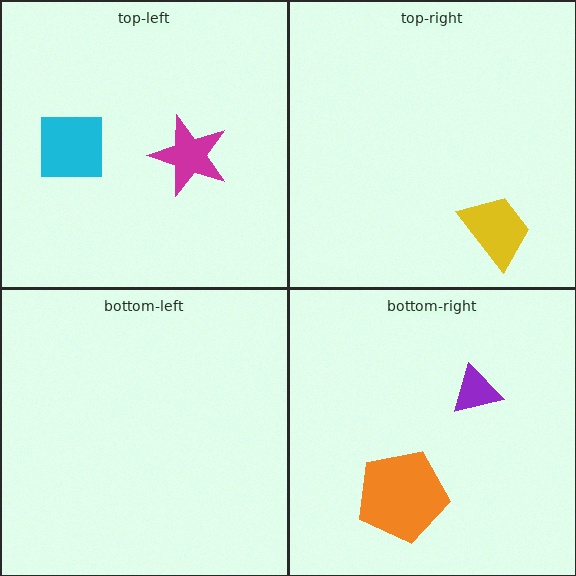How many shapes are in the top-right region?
1.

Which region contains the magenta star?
The top-left region.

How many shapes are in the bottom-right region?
2.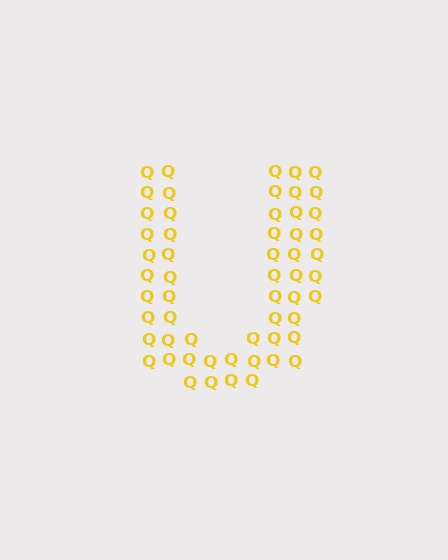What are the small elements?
The small elements are letter Q's.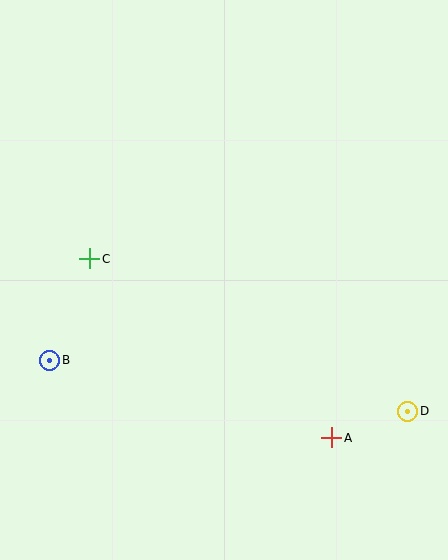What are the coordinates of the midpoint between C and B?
The midpoint between C and B is at (70, 309).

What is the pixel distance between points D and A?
The distance between D and A is 81 pixels.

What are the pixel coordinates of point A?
Point A is at (332, 438).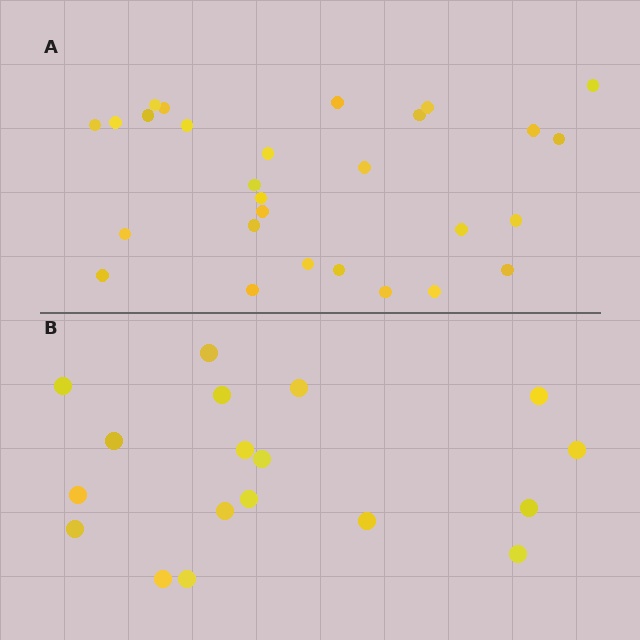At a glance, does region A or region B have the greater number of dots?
Region A (the top region) has more dots.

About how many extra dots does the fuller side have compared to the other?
Region A has roughly 10 or so more dots than region B.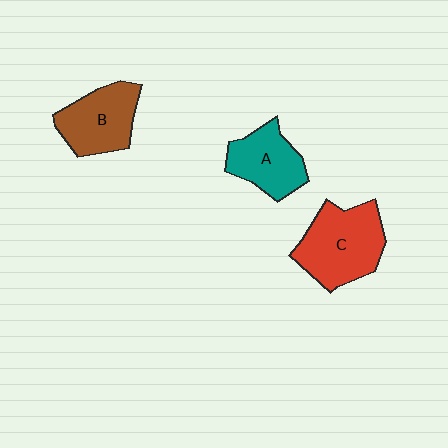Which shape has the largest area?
Shape C (red).